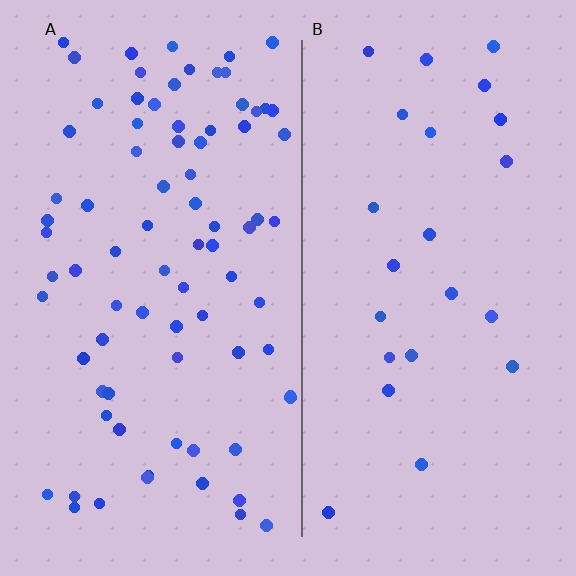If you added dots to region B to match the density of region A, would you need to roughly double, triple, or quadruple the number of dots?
Approximately triple.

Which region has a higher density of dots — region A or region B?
A (the left).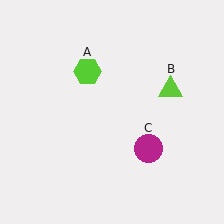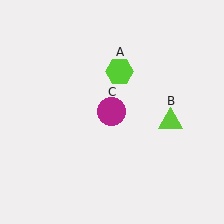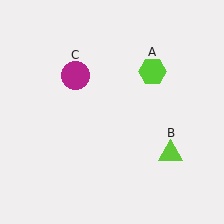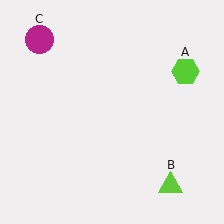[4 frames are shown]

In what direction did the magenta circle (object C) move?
The magenta circle (object C) moved up and to the left.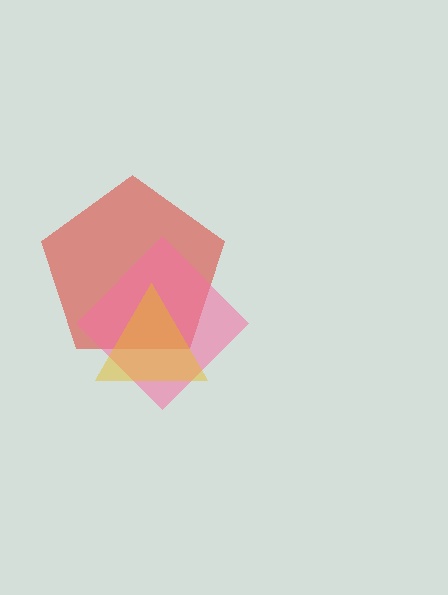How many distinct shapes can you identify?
There are 3 distinct shapes: a red pentagon, a pink diamond, a yellow triangle.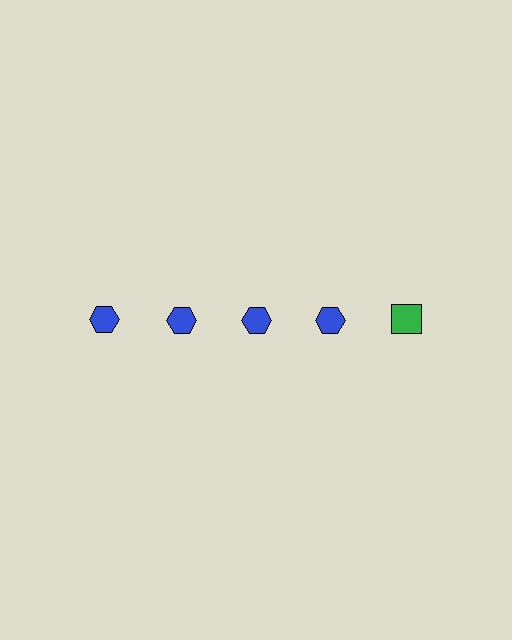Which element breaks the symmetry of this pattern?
The green square in the top row, rightmost column breaks the symmetry. All other shapes are blue hexagons.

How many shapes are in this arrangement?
There are 5 shapes arranged in a grid pattern.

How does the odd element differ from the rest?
It differs in both color (green instead of blue) and shape (square instead of hexagon).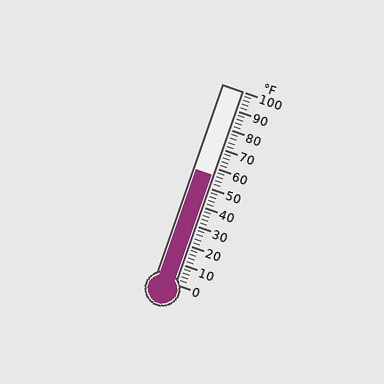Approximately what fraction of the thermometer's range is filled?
The thermometer is filled to approximately 55% of its range.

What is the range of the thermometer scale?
The thermometer scale ranges from 0°F to 100°F.